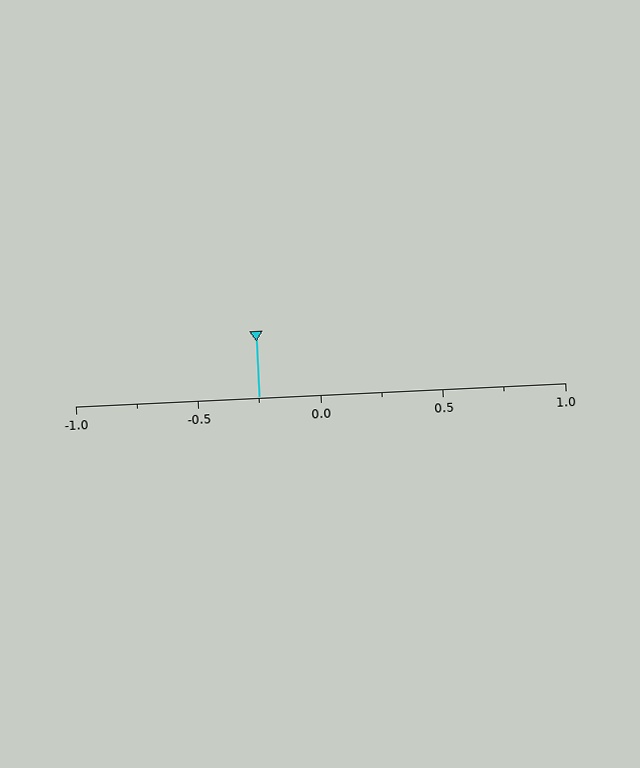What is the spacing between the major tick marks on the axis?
The major ticks are spaced 0.5 apart.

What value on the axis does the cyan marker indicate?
The marker indicates approximately -0.25.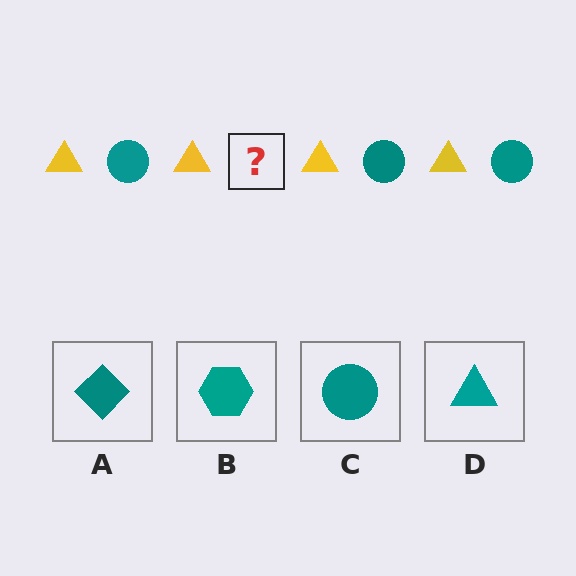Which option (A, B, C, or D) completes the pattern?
C.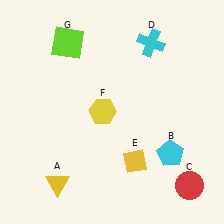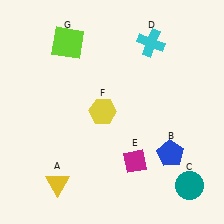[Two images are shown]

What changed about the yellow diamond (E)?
In Image 1, E is yellow. In Image 2, it changed to magenta.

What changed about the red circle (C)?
In Image 1, C is red. In Image 2, it changed to teal.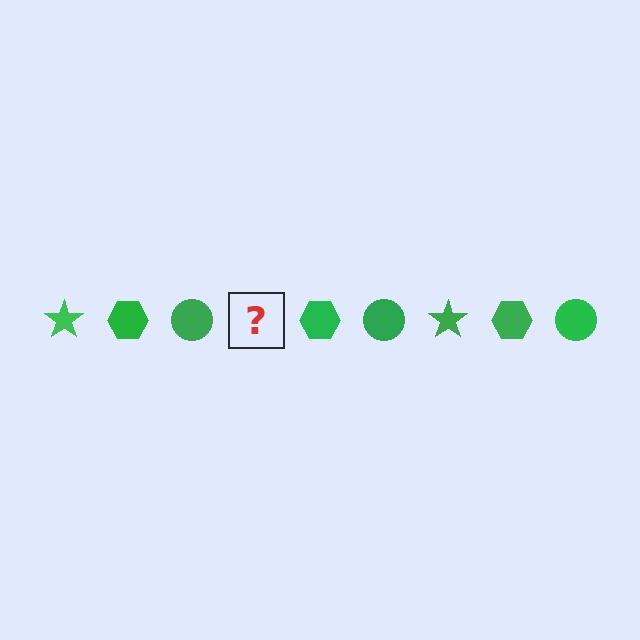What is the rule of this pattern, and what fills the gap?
The rule is that the pattern cycles through star, hexagon, circle shapes in green. The gap should be filled with a green star.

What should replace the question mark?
The question mark should be replaced with a green star.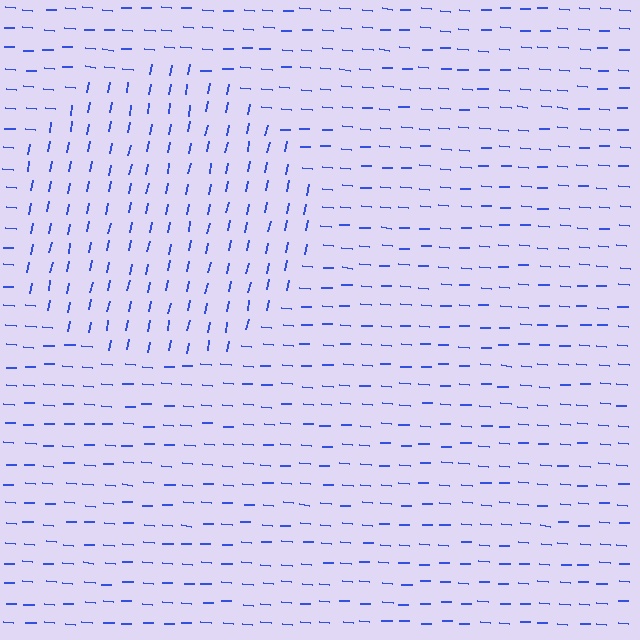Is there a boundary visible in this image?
Yes, there is a texture boundary formed by a change in line orientation.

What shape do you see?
I see a circle.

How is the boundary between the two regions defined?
The boundary is defined purely by a change in line orientation (approximately 82 degrees difference). All lines are the same color and thickness.